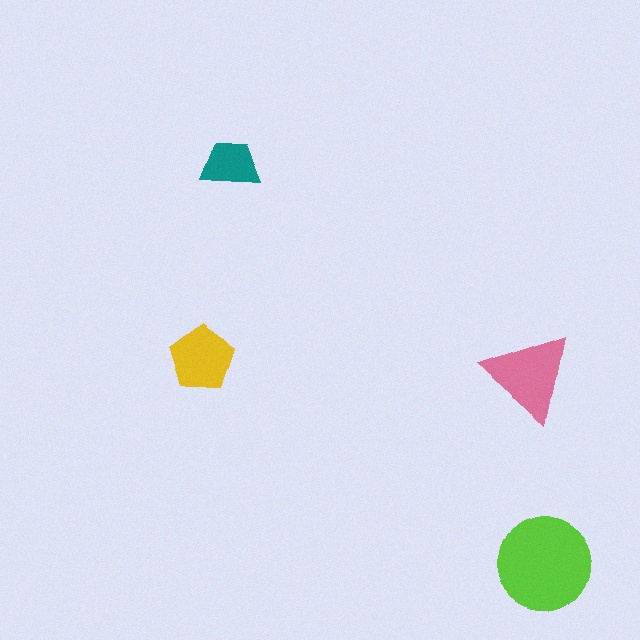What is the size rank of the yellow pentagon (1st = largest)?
3rd.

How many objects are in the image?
There are 4 objects in the image.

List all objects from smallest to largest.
The teal trapezoid, the yellow pentagon, the pink triangle, the lime circle.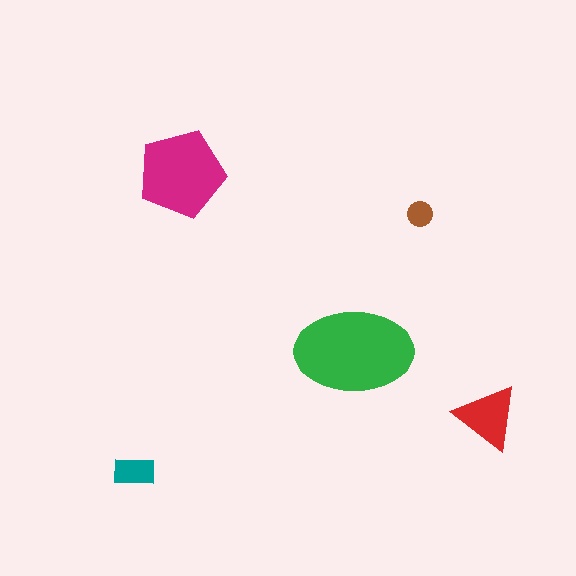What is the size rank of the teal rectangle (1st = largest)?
4th.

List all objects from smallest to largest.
The brown circle, the teal rectangle, the red triangle, the magenta pentagon, the green ellipse.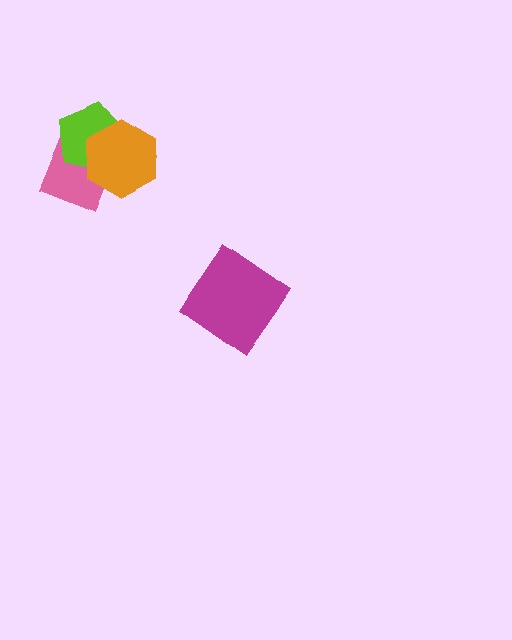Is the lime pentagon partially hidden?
Yes, it is partially covered by another shape.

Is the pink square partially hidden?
Yes, it is partially covered by another shape.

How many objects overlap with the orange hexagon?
2 objects overlap with the orange hexagon.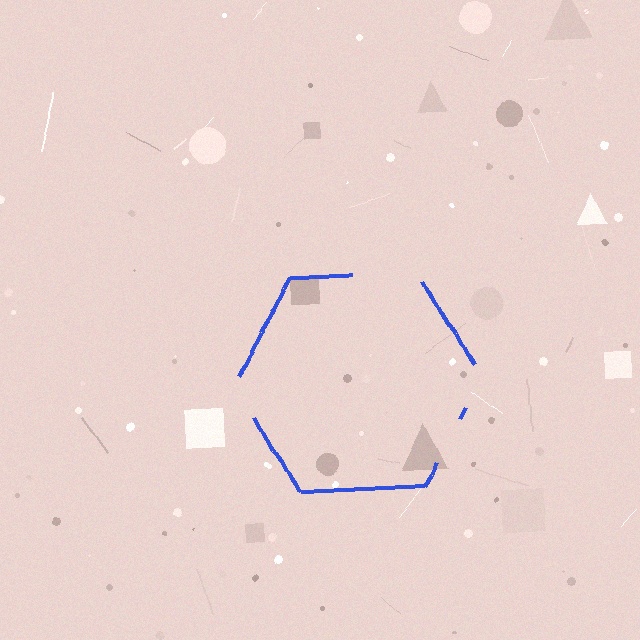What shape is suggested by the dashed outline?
The dashed outline suggests a hexagon.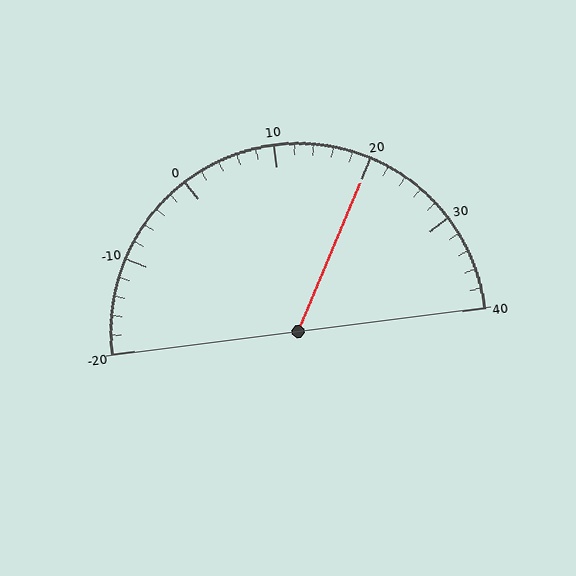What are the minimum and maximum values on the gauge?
The gauge ranges from -20 to 40.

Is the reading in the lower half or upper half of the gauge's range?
The reading is in the upper half of the range (-20 to 40).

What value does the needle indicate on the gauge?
The needle indicates approximately 20.